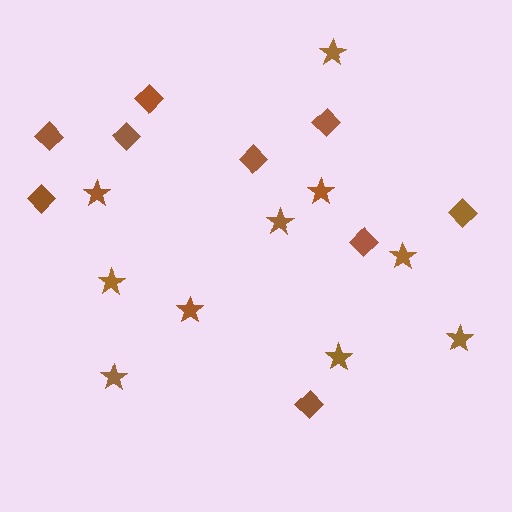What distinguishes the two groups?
There are 2 groups: one group of diamonds (9) and one group of stars (10).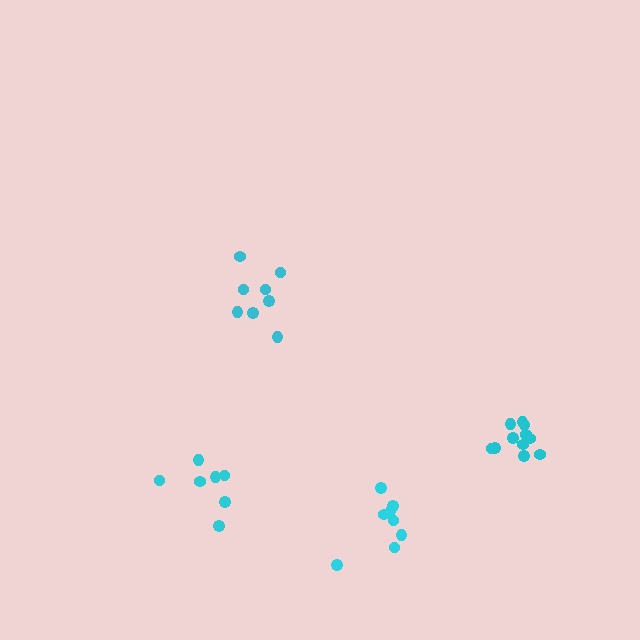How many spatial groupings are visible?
There are 4 spatial groupings.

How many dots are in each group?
Group 1: 7 dots, Group 2: 11 dots, Group 3: 8 dots, Group 4: 8 dots (34 total).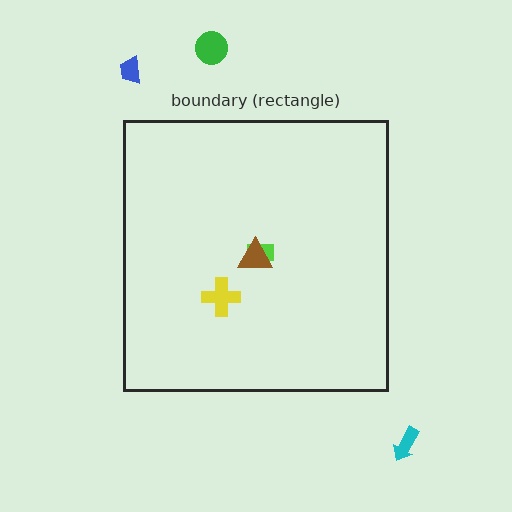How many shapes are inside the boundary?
3 inside, 3 outside.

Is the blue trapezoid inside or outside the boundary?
Outside.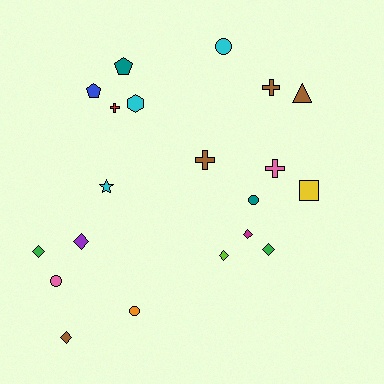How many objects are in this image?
There are 20 objects.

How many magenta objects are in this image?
There is 1 magenta object.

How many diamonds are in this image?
There are 6 diamonds.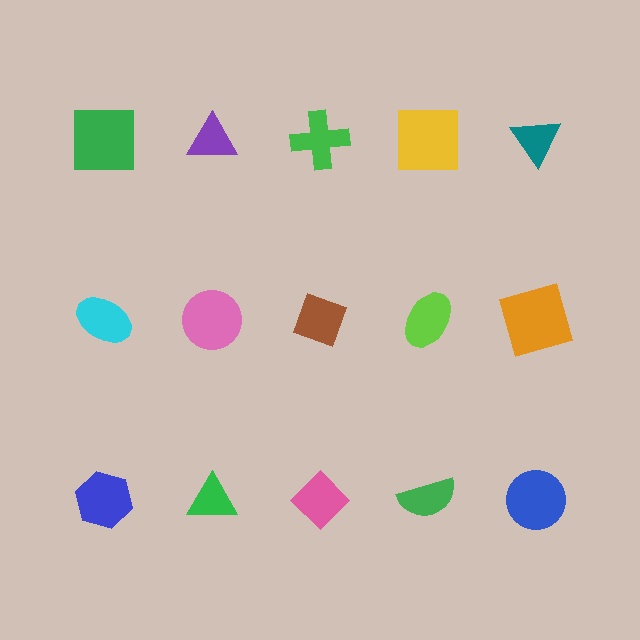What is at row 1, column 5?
A teal triangle.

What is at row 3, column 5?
A blue circle.